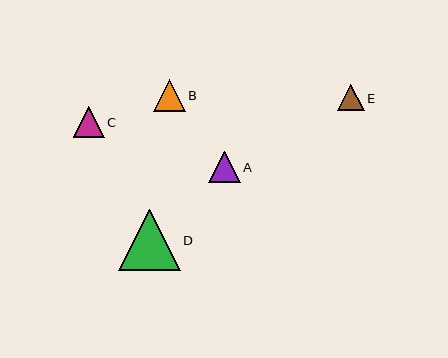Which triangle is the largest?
Triangle D is the largest with a size of approximately 61 pixels.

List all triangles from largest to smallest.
From largest to smallest: D, B, A, C, E.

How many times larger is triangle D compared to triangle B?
Triangle D is approximately 1.9 times the size of triangle B.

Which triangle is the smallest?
Triangle E is the smallest with a size of approximately 26 pixels.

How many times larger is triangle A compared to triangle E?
Triangle A is approximately 1.2 times the size of triangle E.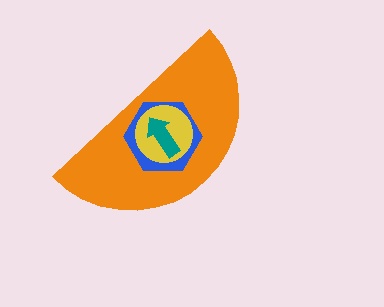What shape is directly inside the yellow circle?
The teal arrow.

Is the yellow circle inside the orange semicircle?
Yes.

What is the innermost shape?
The teal arrow.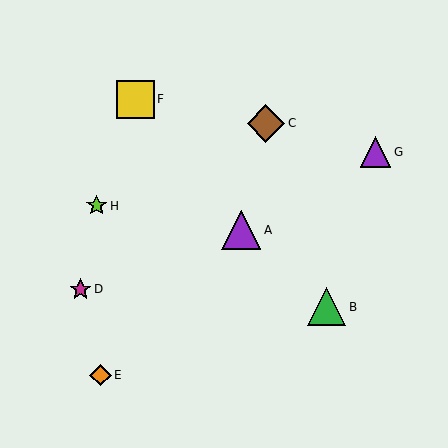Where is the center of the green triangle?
The center of the green triangle is at (327, 307).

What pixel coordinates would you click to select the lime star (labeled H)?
Click at (97, 206) to select the lime star H.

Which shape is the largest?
The purple triangle (labeled A) is the largest.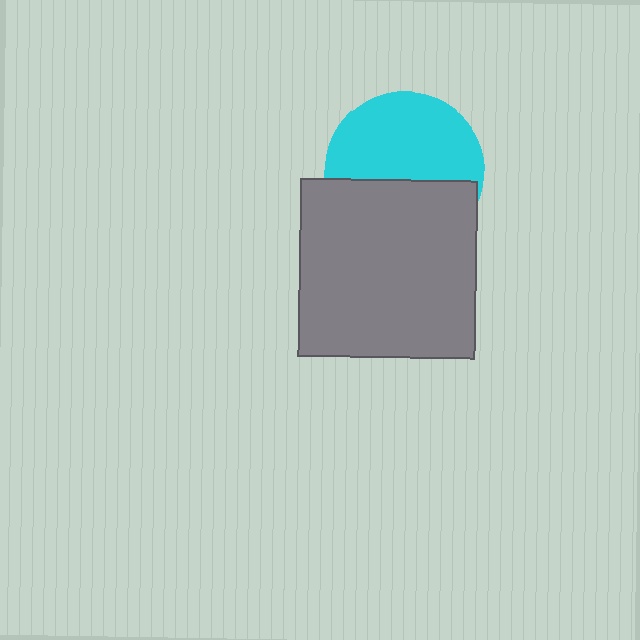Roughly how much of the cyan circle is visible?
About half of it is visible (roughly 57%).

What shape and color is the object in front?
The object in front is a gray square.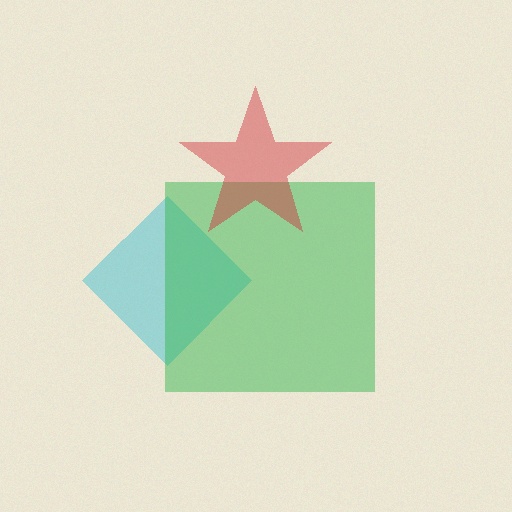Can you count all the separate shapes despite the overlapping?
Yes, there are 3 separate shapes.